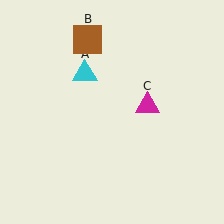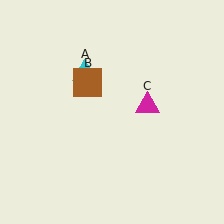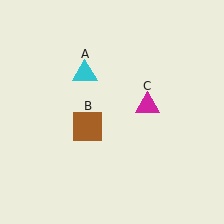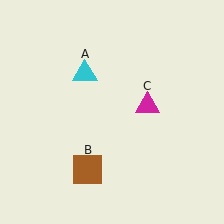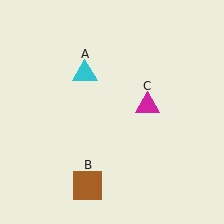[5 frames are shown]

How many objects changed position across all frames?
1 object changed position: brown square (object B).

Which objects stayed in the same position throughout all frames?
Cyan triangle (object A) and magenta triangle (object C) remained stationary.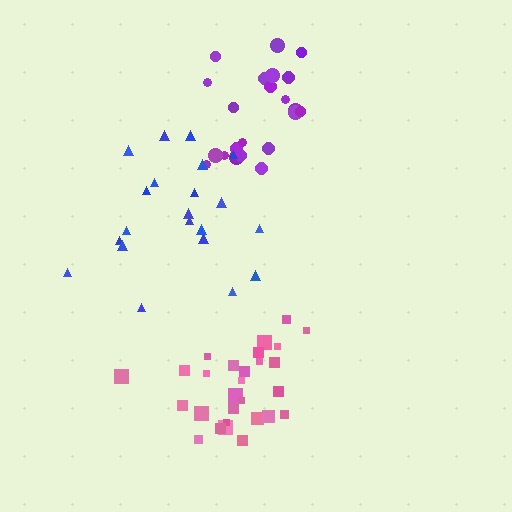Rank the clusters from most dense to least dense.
pink, purple, blue.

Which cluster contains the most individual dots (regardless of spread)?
Pink (28).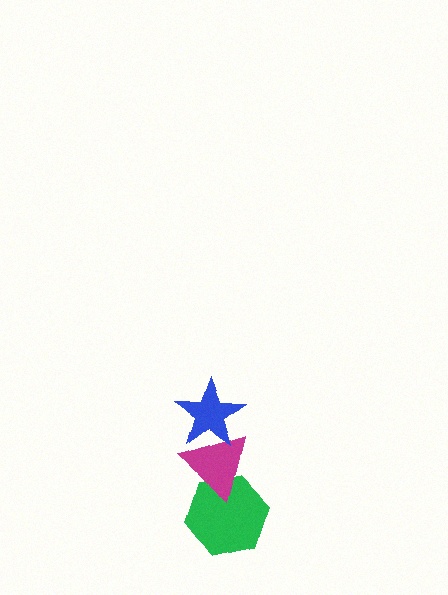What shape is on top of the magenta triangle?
The blue star is on top of the magenta triangle.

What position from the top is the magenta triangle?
The magenta triangle is 2nd from the top.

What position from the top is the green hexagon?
The green hexagon is 3rd from the top.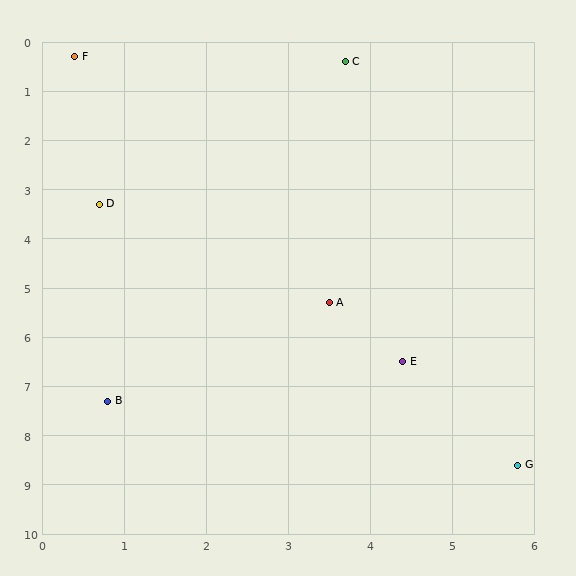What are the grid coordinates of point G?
Point G is at approximately (5.8, 8.6).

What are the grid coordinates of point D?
Point D is at approximately (0.7, 3.3).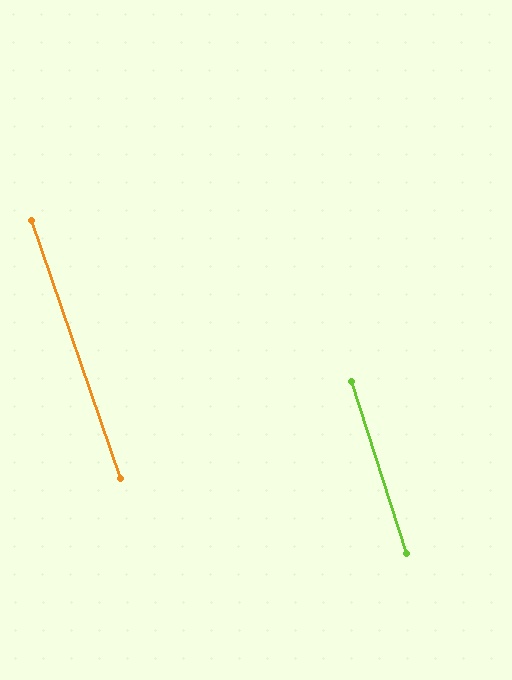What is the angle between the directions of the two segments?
Approximately 1 degree.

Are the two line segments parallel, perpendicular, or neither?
Parallel — their directions differ by only 1.3°.